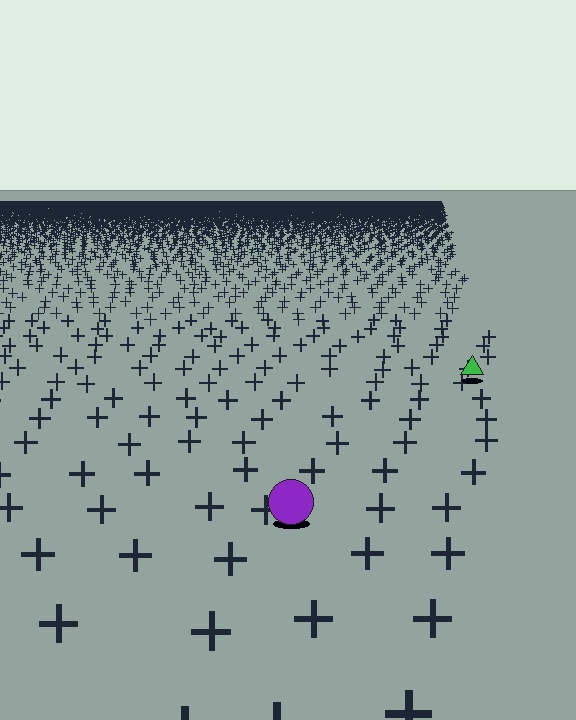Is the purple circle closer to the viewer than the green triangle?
Yes. The purple circle is closer — you can tell from the texture gradient: the ground texture is coarser near it.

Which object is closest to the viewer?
The purple circle is closest. The texture marks near it are larger and more spread out.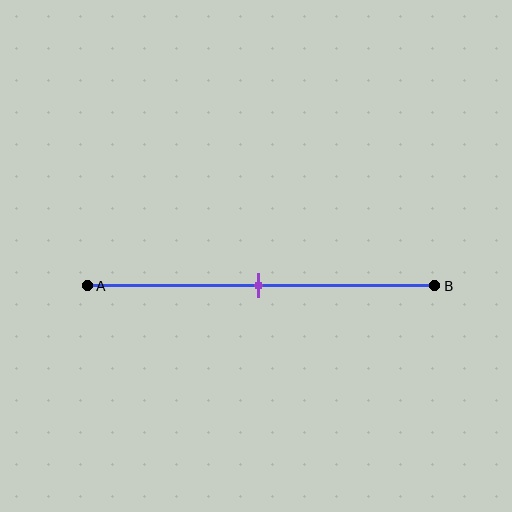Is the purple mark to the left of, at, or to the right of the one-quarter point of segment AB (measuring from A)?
The purple mark is to the right of the one-quarter point of segment AB.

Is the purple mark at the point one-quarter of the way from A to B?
No, the mark is at about 50% from A, not at the 25% one-quarter point.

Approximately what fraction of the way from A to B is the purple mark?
The purple mark is approximately 50% of the way from A to B.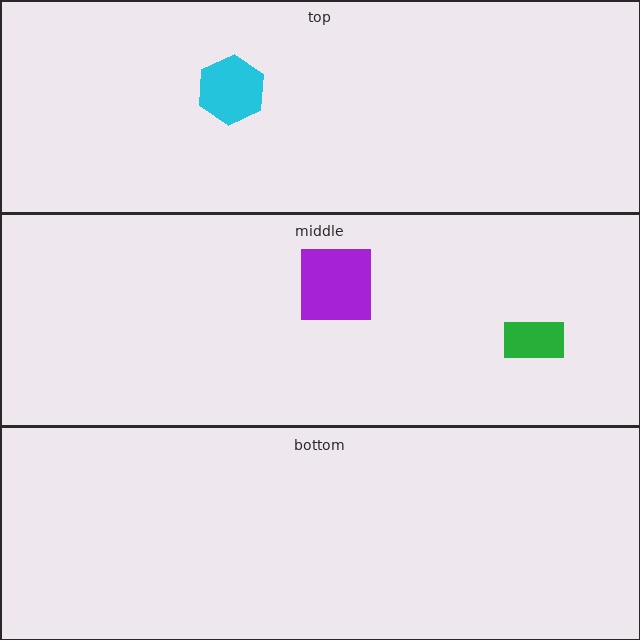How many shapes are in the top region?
1.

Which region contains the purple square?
The middle region.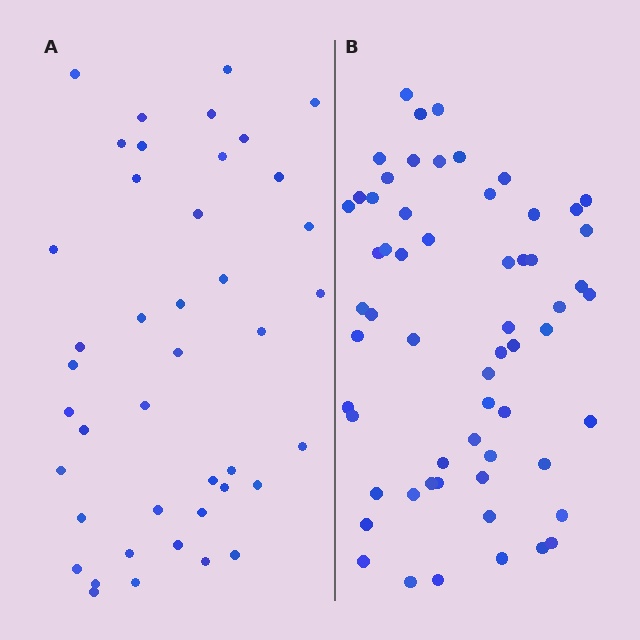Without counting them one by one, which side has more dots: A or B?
Region B (the right region) has more dots.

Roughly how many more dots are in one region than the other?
Region B has approximately 20 more dots than region A.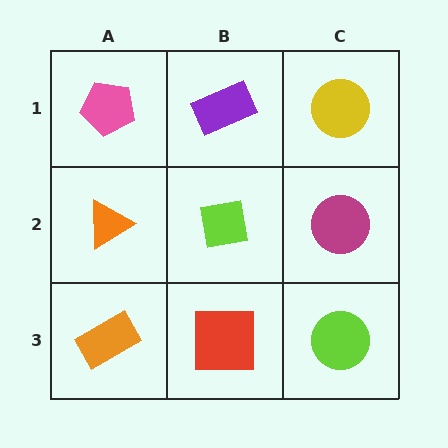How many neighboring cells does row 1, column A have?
2.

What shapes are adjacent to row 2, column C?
A yellow circle (row 1, column C), a lime circle (row 3, column C), a lime square (row 2, column B).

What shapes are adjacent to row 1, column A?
An orange triangle (row 2, column A), a purple rectangle (row 1, column B).